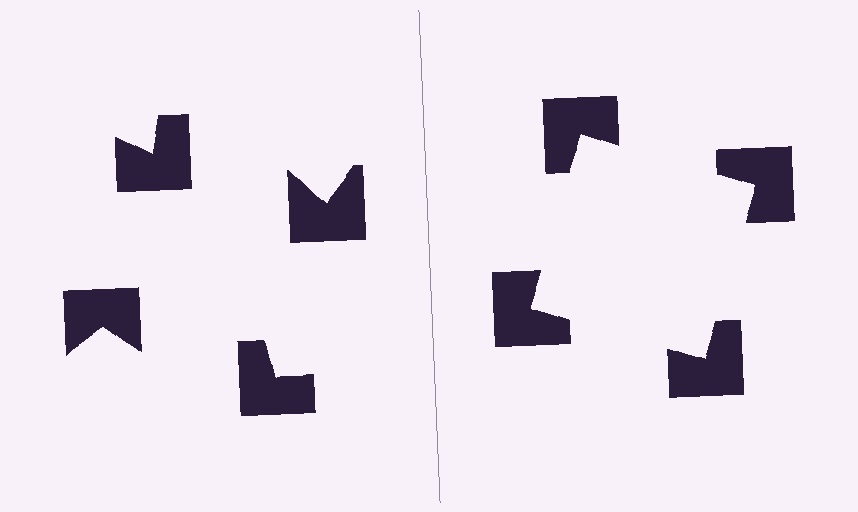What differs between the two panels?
The notched squares are positioned identically on both sides; only the wedge orientations differ. On the right they align to a square; on the left they are misaligned.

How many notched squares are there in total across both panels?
8 — 4 on each side.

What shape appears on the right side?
An illusory square.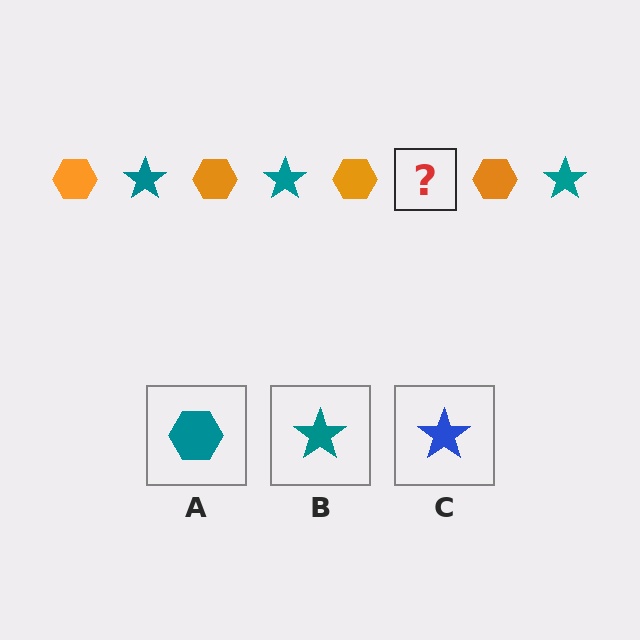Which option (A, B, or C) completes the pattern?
B.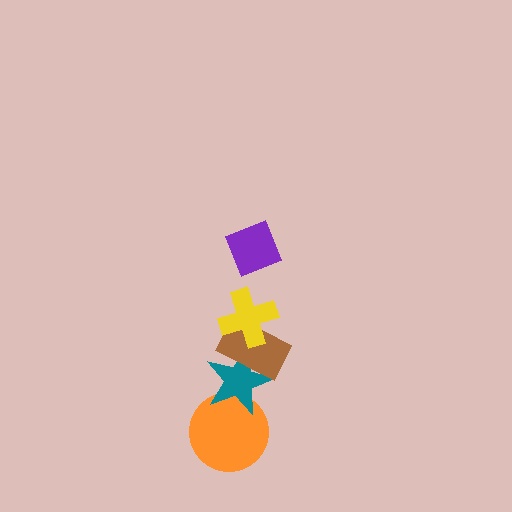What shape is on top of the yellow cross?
The purple diamond is on top of the yellow cross.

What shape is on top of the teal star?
The brown rectangle is on top of the teal star.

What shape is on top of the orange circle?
The teal star is on top of the orange circle.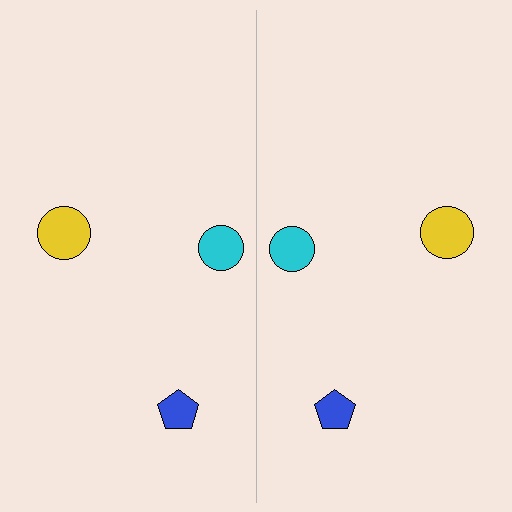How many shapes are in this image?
There are 6 shapes in this image.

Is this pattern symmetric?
Yes, this pattern has bilateral (reflection) symmetry.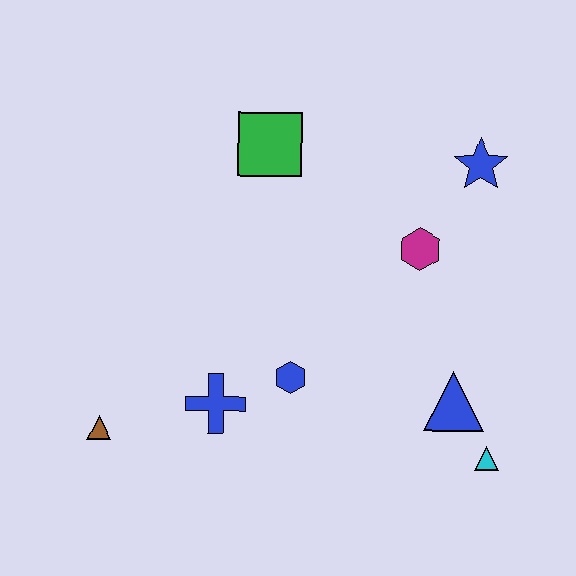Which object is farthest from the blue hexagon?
The blue star is farthest from the blue hexagon.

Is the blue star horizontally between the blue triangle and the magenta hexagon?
No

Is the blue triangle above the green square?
No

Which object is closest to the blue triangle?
The cyan triangle is closest to the blue triangle.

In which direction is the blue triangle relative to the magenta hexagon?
The blue triangle is below the magenta hexagon.